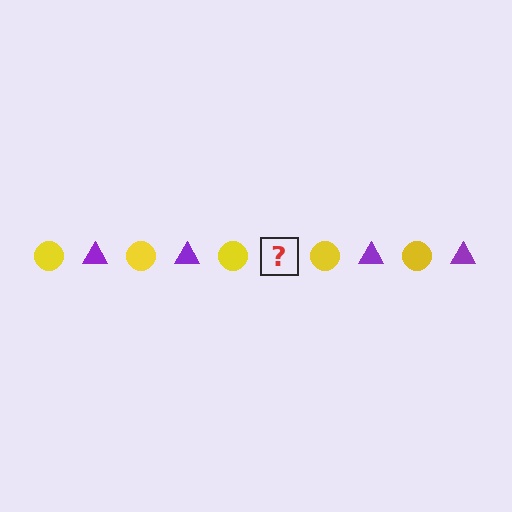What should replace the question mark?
The question mark should be replaced with a purple triangle.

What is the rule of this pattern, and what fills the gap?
The rule is that the pattern alternates between yellow circle and purple triangle. The gap should be filled with a purple triangle.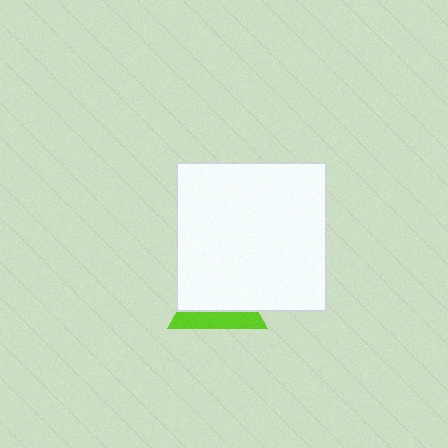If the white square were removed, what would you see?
You would see the complete lime triangle.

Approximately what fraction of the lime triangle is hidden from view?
Roughly 64% of the lime triangle is hidden behind the white square.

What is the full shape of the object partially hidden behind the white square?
The partially hidden object is a lime triangle.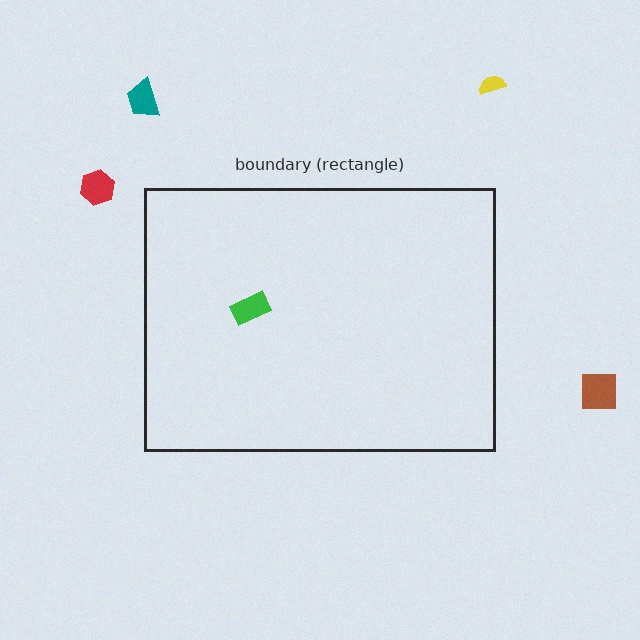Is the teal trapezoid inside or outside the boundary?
Outside.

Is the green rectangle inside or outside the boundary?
Inside.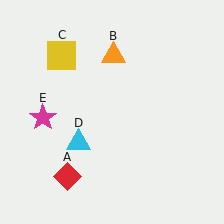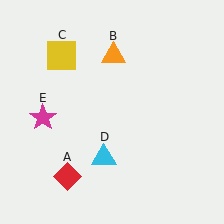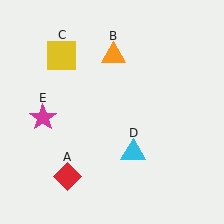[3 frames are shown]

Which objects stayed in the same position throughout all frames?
Red diamond (object A) and orange triangle (object B) and yellow square (object C) and magenta star (object E) remained stationary.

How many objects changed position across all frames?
1 object changed position: cyan triangle (object D).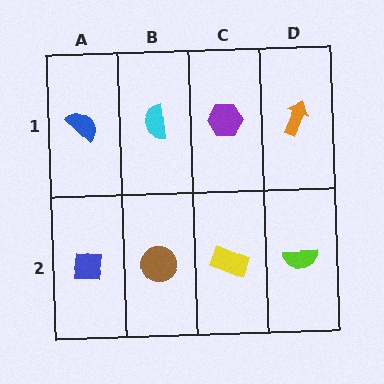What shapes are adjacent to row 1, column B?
A brown circle (row 2, column B), a blue semicircle (row 1, column A), a purple hexagon (row 1, column C).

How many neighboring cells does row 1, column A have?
2.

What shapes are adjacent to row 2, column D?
An orange arrow (row 1, column D), a yellow rectangle (row 2, column C).